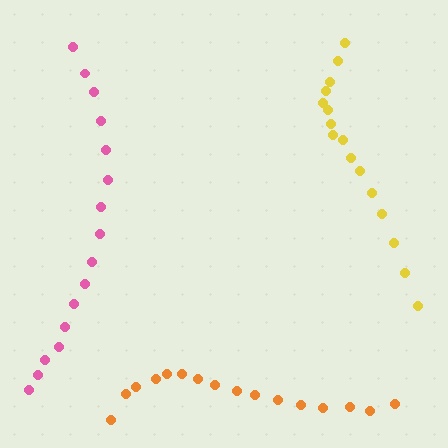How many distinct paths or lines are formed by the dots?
There are 3 distinct paths.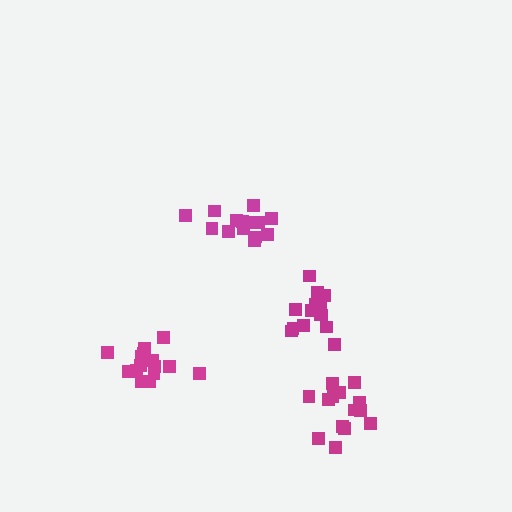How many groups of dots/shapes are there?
There are 4 groups.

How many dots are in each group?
Group 1: 15 dots, Group 2: 14 dots, Group 3: 14 dots, Group 4: 14 dots (57 total).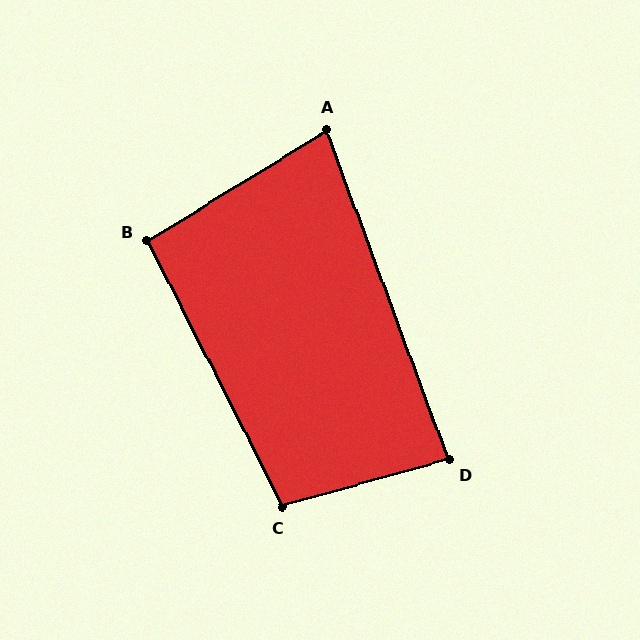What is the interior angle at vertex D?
Approximately 85 degrees (approximately right).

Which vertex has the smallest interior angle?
A, at approximately 79 degrees.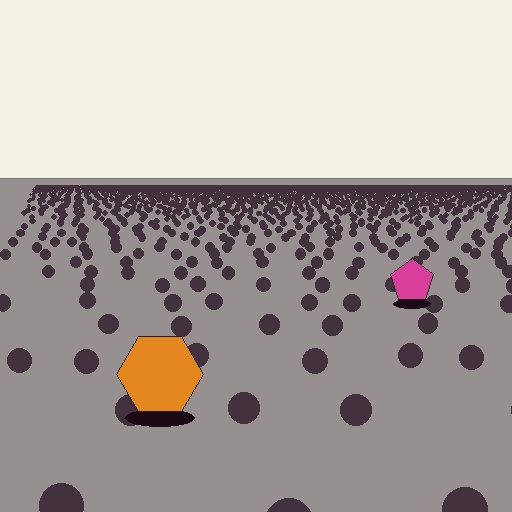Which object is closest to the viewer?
The orange hexagon is closest. The texture marks near it are larger and more spread out.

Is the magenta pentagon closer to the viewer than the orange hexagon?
No. The orange hexagon is closer — you can tell from the texture gradient: the ground texture is coarser near it.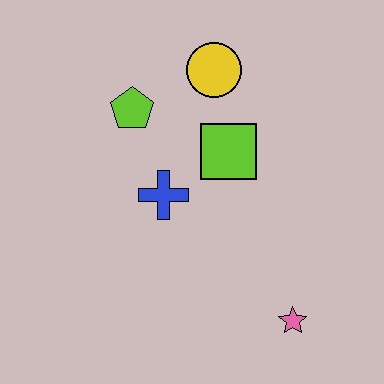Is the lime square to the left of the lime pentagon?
No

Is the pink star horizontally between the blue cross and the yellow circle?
No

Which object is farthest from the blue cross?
The pink star is farthest from the blue cross.